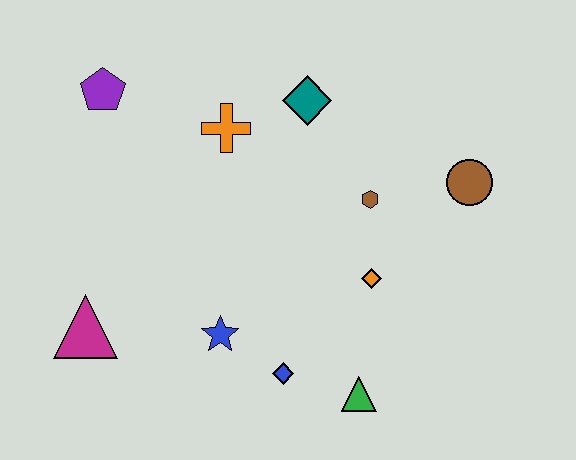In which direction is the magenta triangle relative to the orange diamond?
The magenta triangle is to the left of the orange diamond.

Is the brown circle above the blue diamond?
Yes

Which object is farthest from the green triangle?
The purple pentagon is farthest from the green triangle.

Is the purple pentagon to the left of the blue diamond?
Yes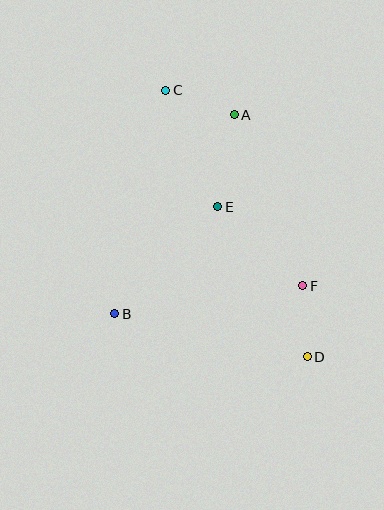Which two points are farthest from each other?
Points C and D are farthest from each other.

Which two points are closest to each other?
Points D and F are closest to each other.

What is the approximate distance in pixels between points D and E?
The distance between D and E is approximately 175 pixels.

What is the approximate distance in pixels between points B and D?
The distance between B and D is approximately 197 pixels.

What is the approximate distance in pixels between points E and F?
The distance between E and F is approximately 116 pixels.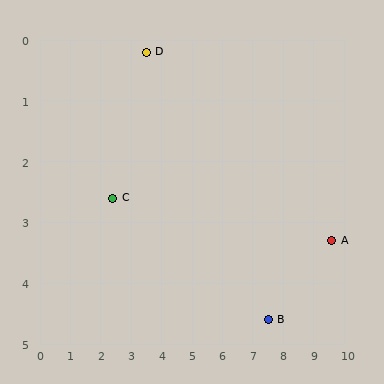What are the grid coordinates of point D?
Point D is at approximately (3.5, 0.2).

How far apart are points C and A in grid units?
Points C and A are about 7.2 grid units apart.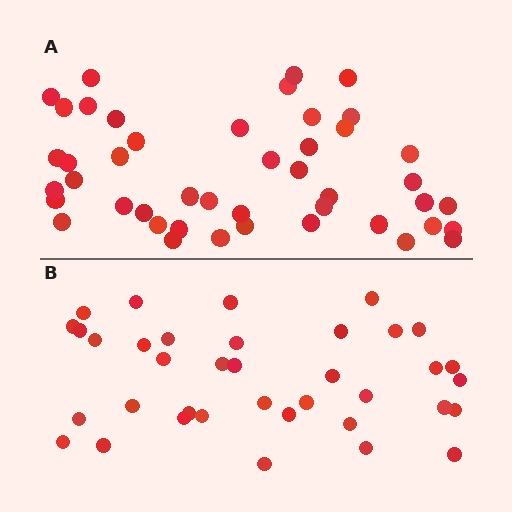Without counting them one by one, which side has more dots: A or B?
Region A (the top region) has more dots.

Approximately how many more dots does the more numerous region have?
Region A has roughly 8 or so more dots than region B.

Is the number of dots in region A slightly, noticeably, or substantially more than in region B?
Region A has only slightly more — the two regions are fairly close. The ratio is roughly 1.2 to 1.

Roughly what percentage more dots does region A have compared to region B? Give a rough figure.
About 20% more.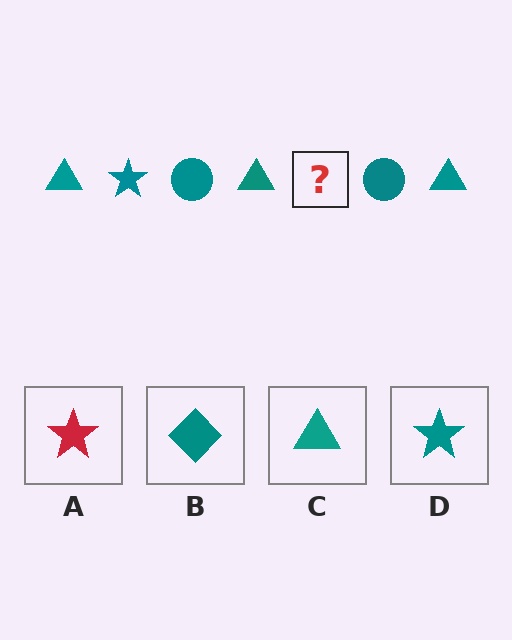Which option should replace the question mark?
Option D.